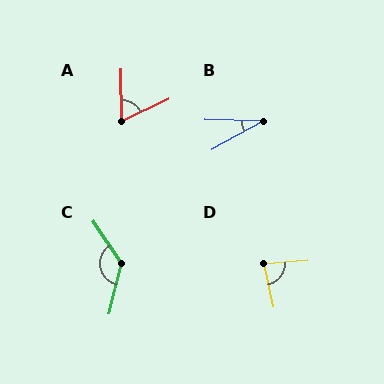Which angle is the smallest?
B, at approximately 30 degrees.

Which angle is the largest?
C, at approximately 133 degrees.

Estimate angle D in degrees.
Approximately 83 degrees.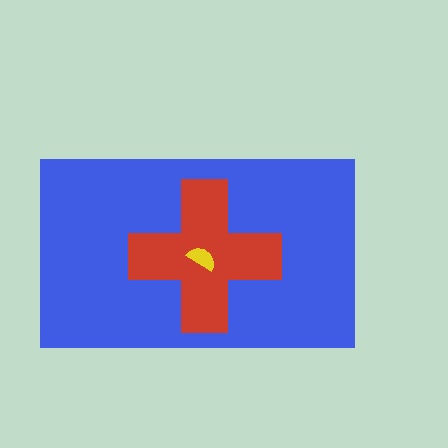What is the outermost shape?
The blue rectangle.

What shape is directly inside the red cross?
The yellow semicircle.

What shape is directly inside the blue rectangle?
The red cross.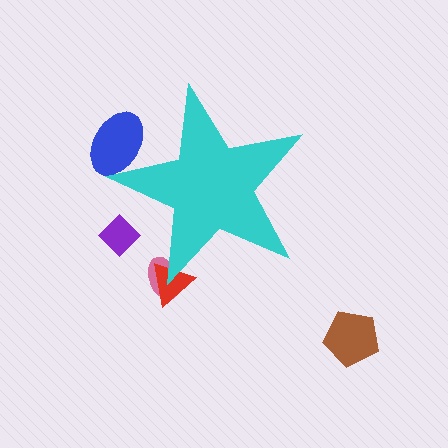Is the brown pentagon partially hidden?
No, the brown pentagon is fully visible.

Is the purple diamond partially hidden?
Yes, the purple diamond is partially hidden behind the cyan star.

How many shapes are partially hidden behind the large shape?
4 shapes are partially hidden.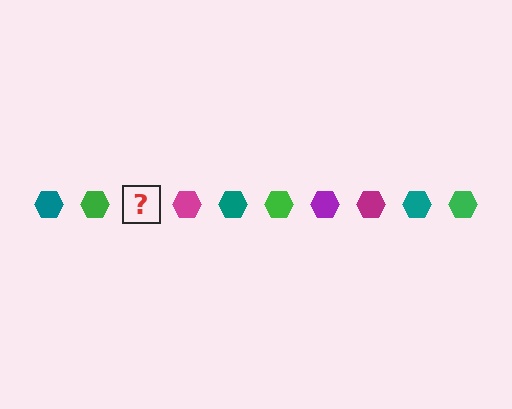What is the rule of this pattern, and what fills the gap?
The rule is that the pattern cycles through teal, green, purple, magenta hexagons. The gap should be filled with a purple hexagon.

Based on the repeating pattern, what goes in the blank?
The blank should be a purple hexagon.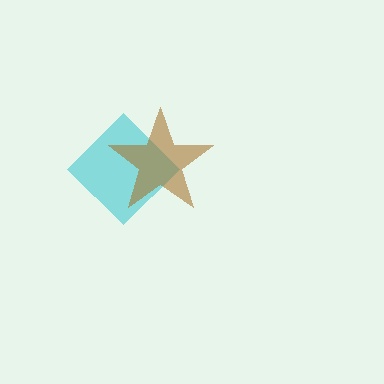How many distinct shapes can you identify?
There are 2 distinct shapes: a cyan diamond, a brown star.